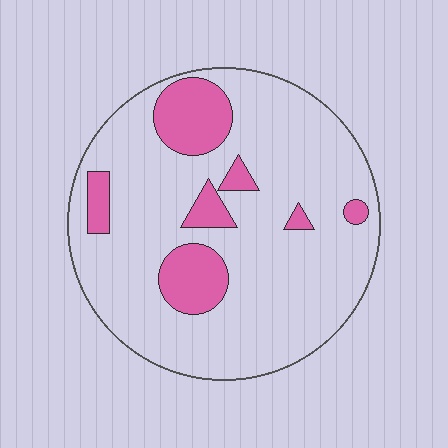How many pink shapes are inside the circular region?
7.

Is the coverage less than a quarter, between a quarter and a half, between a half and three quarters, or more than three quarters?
Less than a quarter.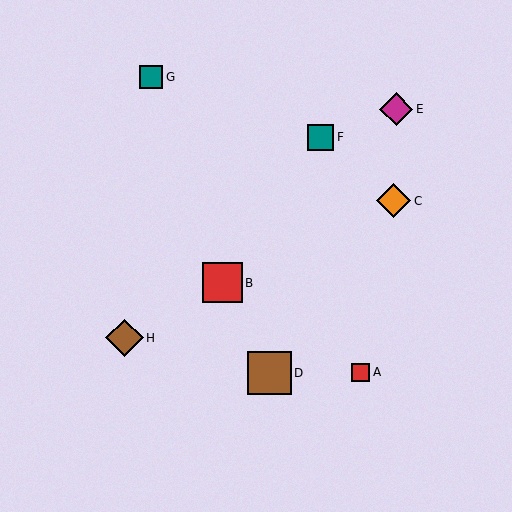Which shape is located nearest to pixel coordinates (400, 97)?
The magenta diamond (labeled E) at (396, 109) is nearest to that location.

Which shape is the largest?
The brown square (labeled D) is the largest.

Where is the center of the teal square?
The center of the teal square is at (151, 77).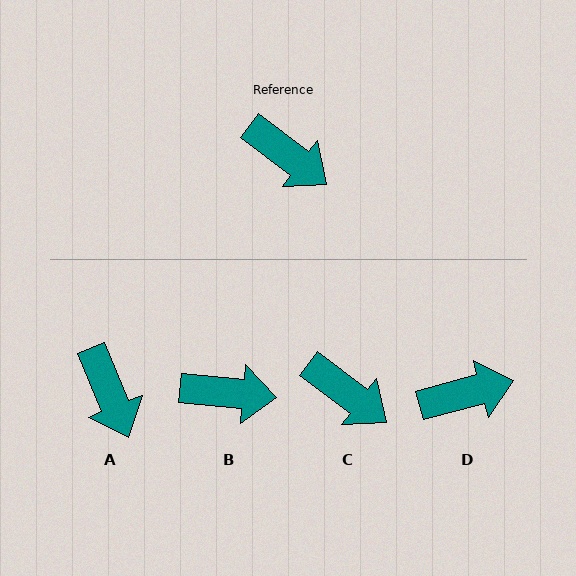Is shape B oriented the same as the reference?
No, it is off by about 32 degrees.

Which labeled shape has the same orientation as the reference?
C.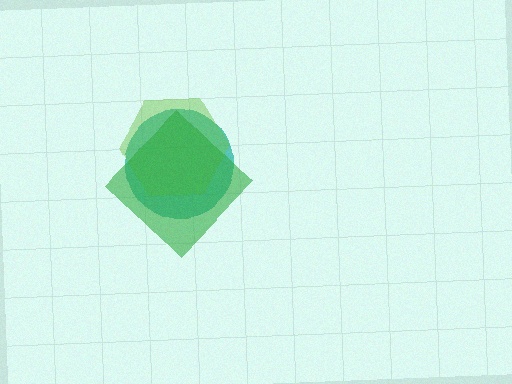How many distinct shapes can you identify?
There are 3 distinct shapes: a teal circle, a lime hexagon, a green diamond.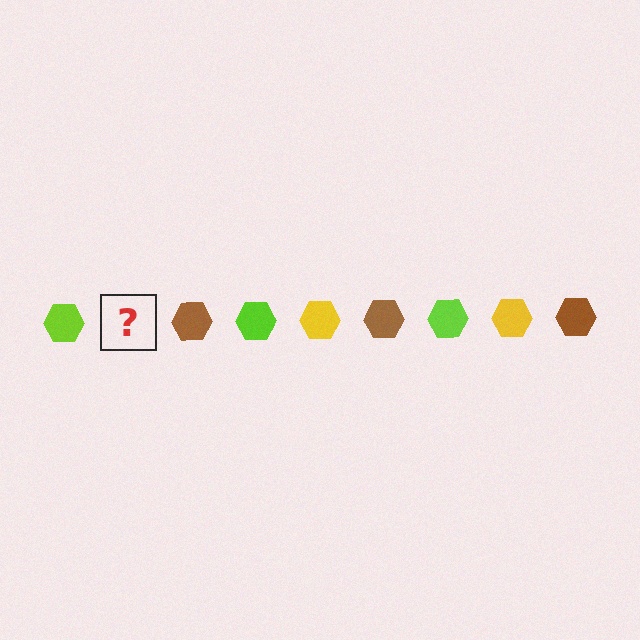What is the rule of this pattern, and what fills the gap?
The rule is that the pattern cycles through lime, yellow, brown hexagons. The gap should be filled with a yellow hexagon.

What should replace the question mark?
The question mark should be replaced with a yellow hexagon.